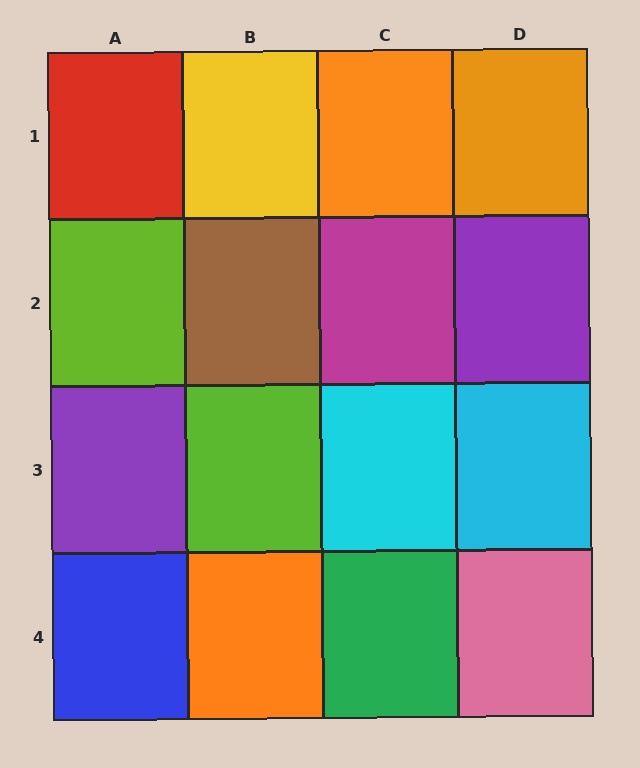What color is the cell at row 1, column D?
Orange.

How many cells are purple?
2 cells are purple.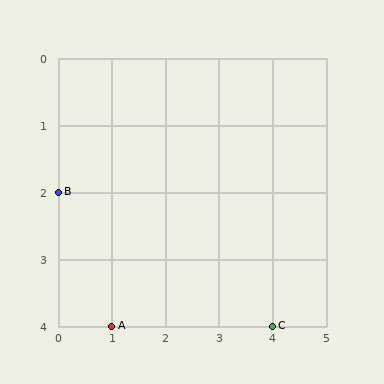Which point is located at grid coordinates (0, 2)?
Point B is at (0, 2).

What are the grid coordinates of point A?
Point A is at grid coordinates (1, 4).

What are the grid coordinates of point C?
Point C is at grid coordinates (4, 4).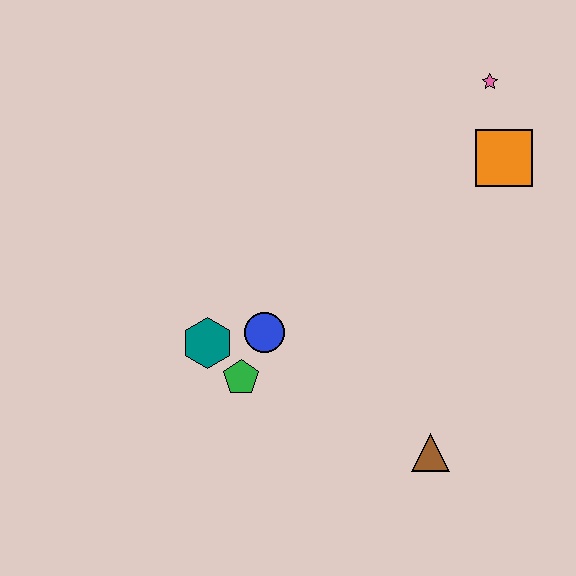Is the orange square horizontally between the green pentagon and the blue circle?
No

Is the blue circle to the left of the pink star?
Yes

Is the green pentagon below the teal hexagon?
Yes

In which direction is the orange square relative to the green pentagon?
The orange square is to the right of the green pentagon.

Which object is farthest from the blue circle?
The pink star is farthest from the blue circle.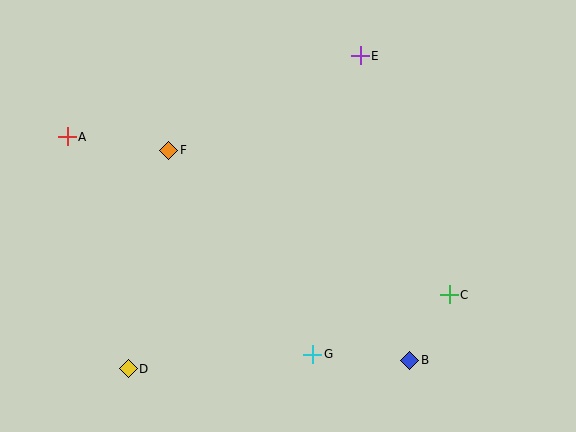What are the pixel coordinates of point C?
Point C is at (449, 295).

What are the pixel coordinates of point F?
Point F is at (169, 150).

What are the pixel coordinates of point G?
Point G is at (313, 354).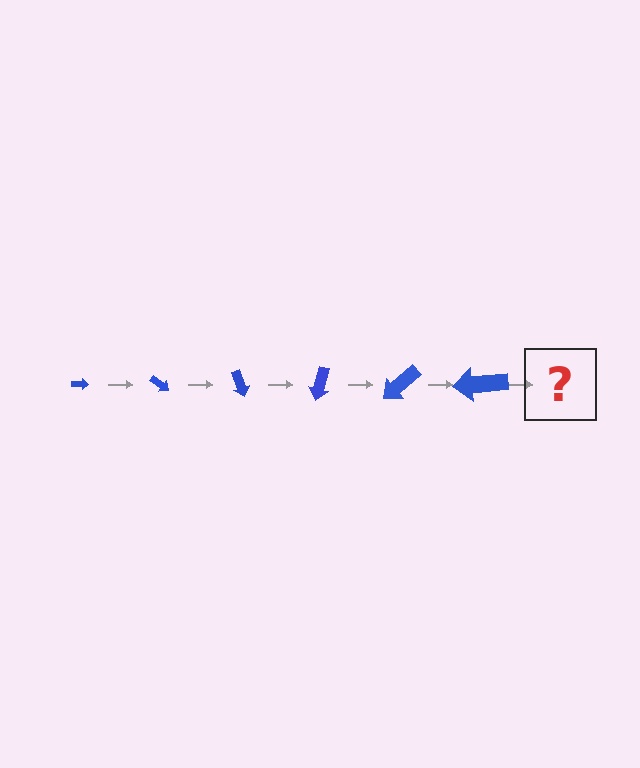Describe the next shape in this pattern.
It should be an arrow, larger than the previous one and rotated 210 degrees from the start.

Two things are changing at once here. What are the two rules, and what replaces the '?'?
The two rules are that the arrow grows larger each step and it rotates 35 degrees each step. The '?' should be an arrow, larger than the previous one and rotated 210 degrees from the start.